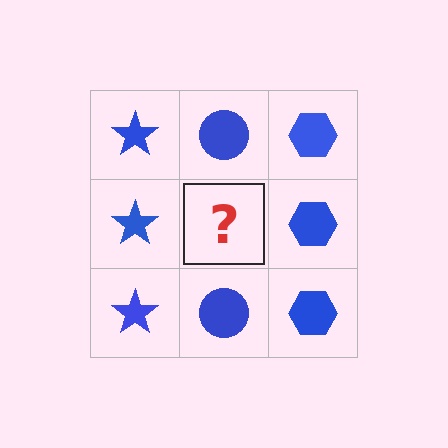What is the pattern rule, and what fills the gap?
The rule is that each column has a consistent shape. The gap should be filled with a blue circle.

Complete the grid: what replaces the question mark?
The question mark should be replaced with a blue circle.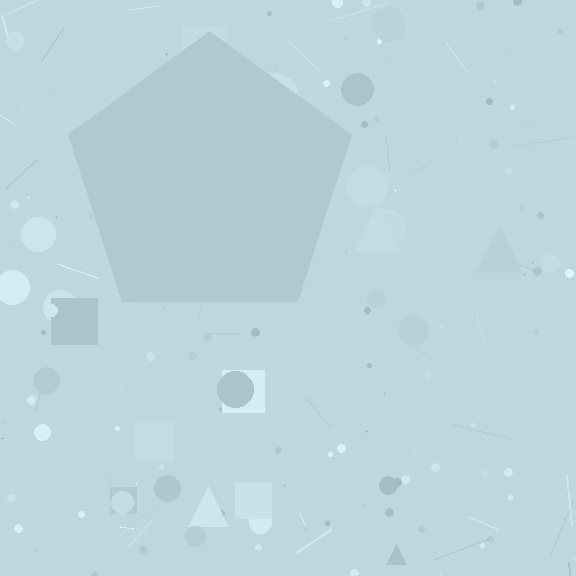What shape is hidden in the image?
A pentagon is hidden in the image.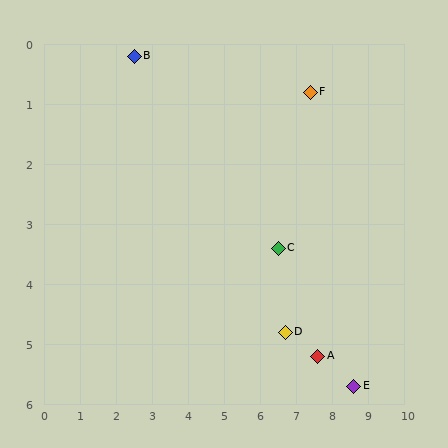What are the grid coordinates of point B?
Point B is at approximately (2.5, 0.2).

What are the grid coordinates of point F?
Point F is at approximately (7.4, 0.8).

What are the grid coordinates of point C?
Point C is at approximately (6.5, 3.4).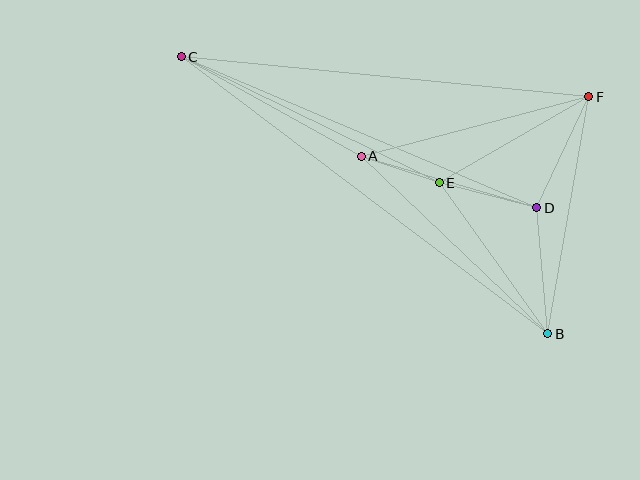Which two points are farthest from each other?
Points B and C are farthest from each other.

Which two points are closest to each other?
Points A and E are closest to each other.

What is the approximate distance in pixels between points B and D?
The distance between B and D is approximately 127 pixels.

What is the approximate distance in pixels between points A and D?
The distance between A and D is approximately 183 pixels.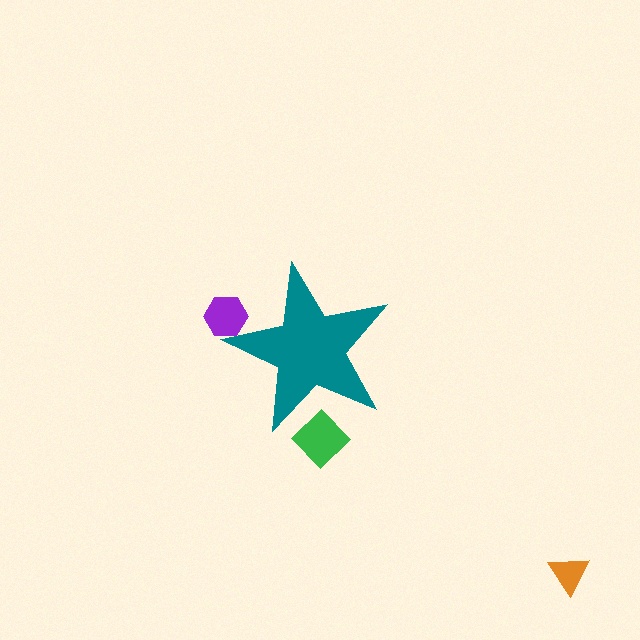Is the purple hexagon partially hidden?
Yes, the purple hexagon is partially hidden behind the teal star.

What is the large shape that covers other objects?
A teal star.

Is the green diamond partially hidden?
Yes, the green diamond is partially hidden behind the teal star.